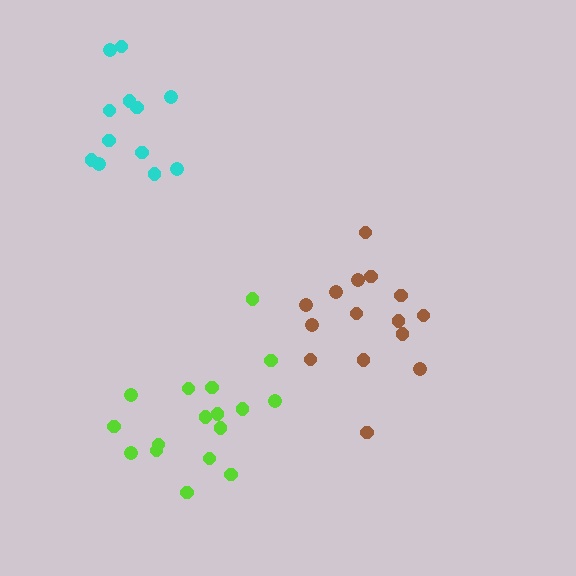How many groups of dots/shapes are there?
There are 3 groups.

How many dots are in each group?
Group 1: 12 dots, Group 2: 15 dots, Group 3: 17 dots (44 total).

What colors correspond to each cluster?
The clusters are colored: cyan, brown, lime.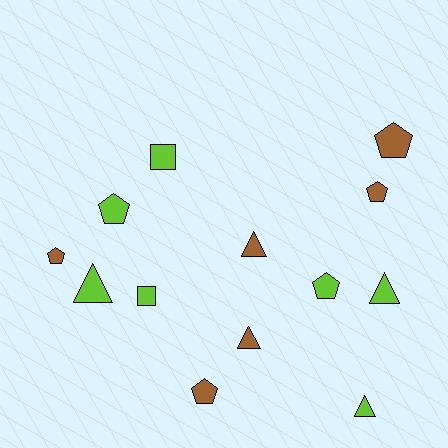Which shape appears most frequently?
Pentagon, with 6 objects.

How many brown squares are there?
There are no brown squares.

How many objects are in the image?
There are 13 objects.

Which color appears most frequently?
Lime, with 7 objects.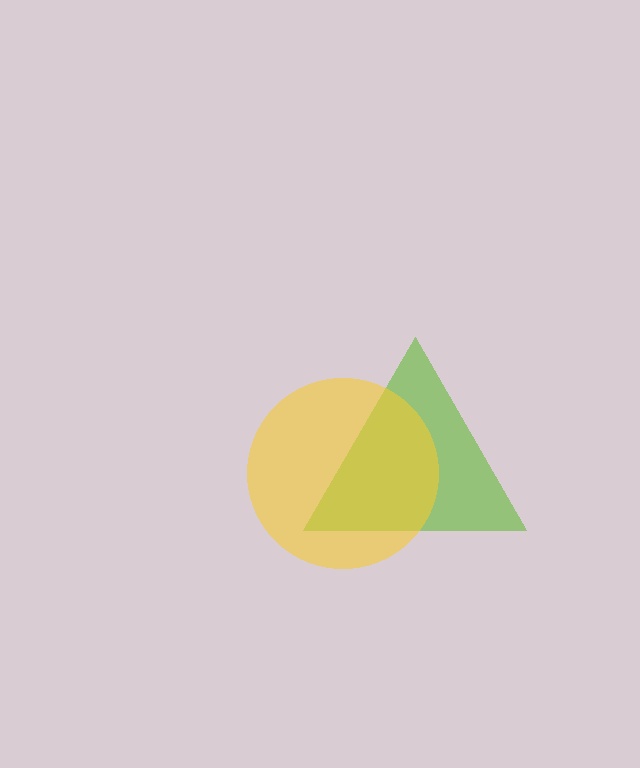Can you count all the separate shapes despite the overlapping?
Yes, there are 2 separate shapes.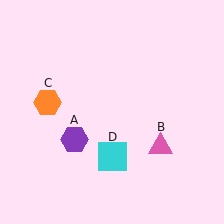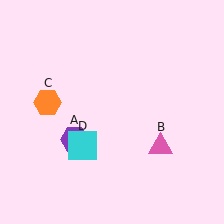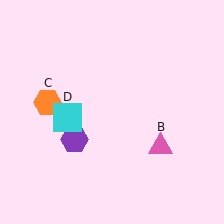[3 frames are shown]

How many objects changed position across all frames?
1 object changed position: cyan square (object D).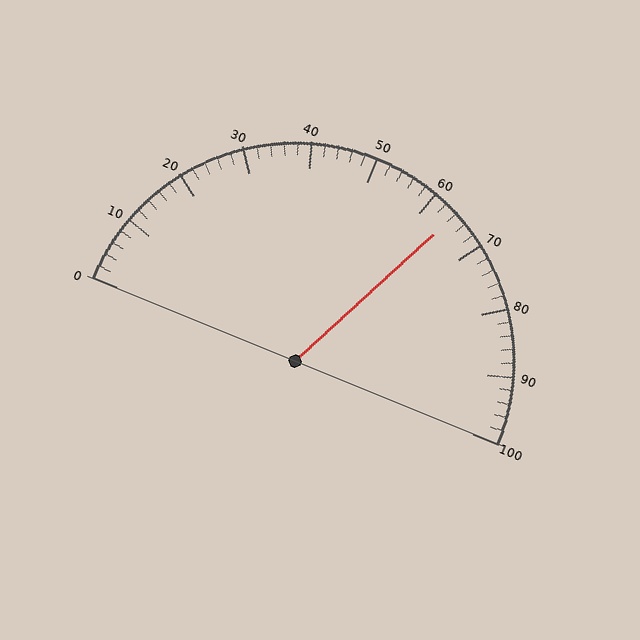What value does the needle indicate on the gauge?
The needle indicates approximately 64.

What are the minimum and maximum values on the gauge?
The gauge ranges from 0 to 100.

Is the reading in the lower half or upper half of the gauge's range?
The reading is in the upper half of the range (0 to 100).